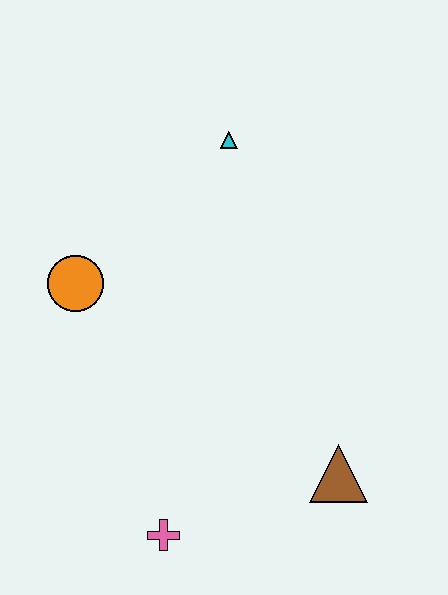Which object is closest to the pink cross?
The brown triangle is closest to the pink cross.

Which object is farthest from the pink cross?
The cyan triangle is farthest from the pink cross.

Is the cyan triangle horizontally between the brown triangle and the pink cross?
Yes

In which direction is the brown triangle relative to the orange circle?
The brown triangle is to the right of the orange circle.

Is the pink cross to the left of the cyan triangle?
Yes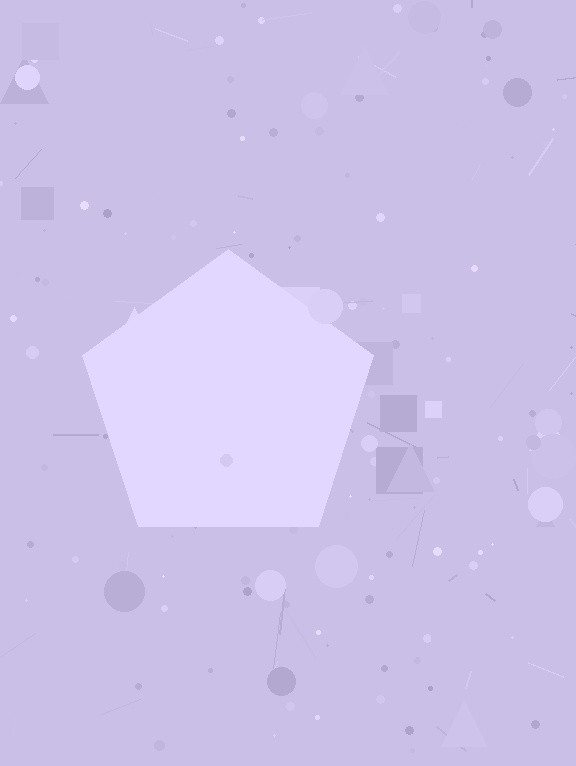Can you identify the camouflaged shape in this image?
The camouflaged shape is a pentagon.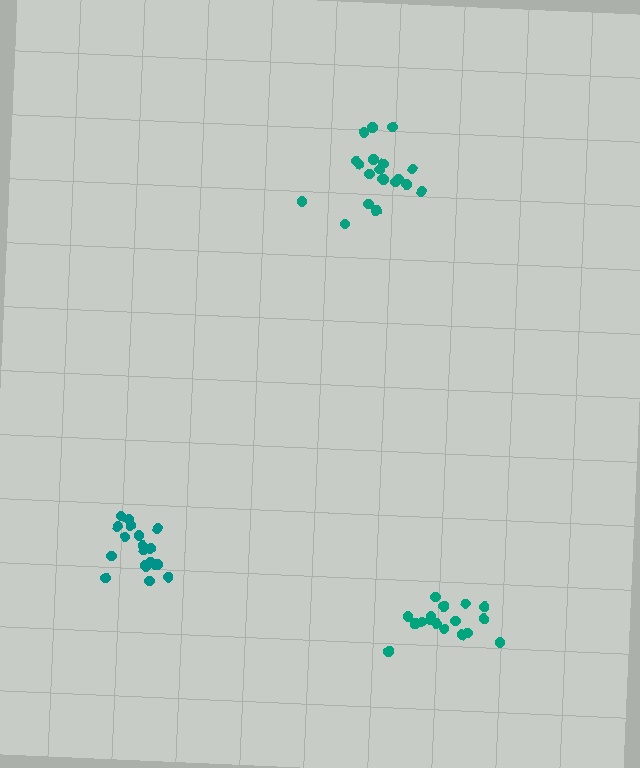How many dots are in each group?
Group 1: 18 dots, Group 2: 17 dots, Group 3: 20 dots (55 total).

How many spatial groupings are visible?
There are 3 spatial groupings.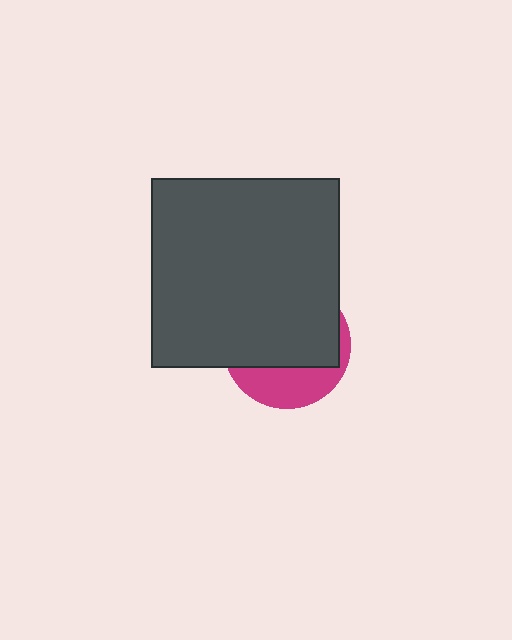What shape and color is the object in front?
The object in front is a dark gray square.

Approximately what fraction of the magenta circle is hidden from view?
Roughly 68% of the magenta circle is hidden behind the dark gray square.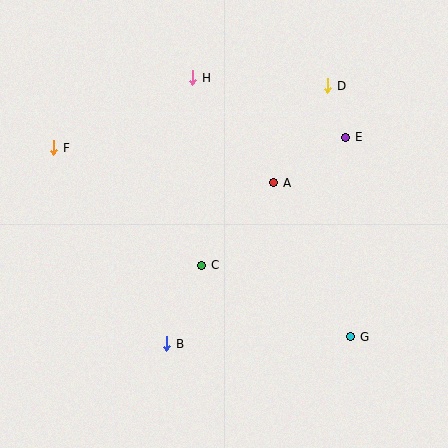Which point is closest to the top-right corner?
Point D is closest to the top-right corner.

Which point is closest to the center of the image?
Point C at (202, 265) is closest to the center.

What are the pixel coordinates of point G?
Point G is at (351, 337).